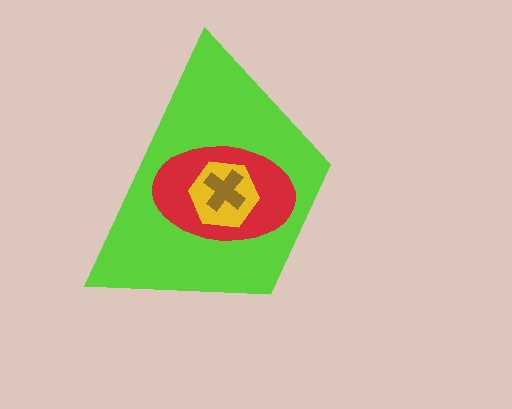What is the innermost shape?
The brown cross.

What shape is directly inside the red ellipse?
The yellow hexagon.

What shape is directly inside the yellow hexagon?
The brown cross.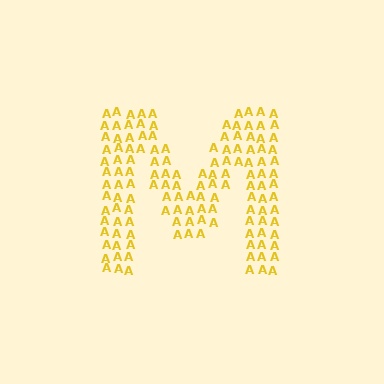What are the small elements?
The small elements are letter A's.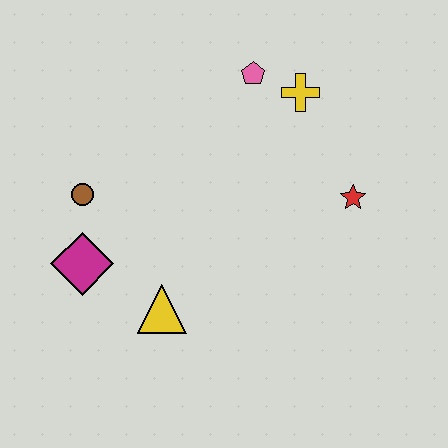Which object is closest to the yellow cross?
The pink pentagon is closest to the yellow cross.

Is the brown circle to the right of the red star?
No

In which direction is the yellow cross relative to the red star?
The yellow cross is above the red star.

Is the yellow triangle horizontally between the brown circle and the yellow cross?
Yes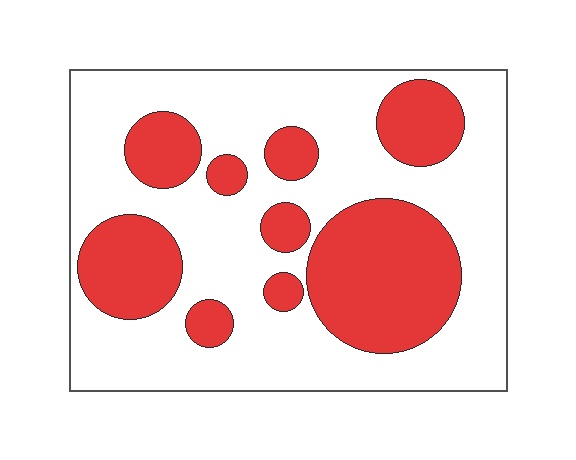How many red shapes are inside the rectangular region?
9.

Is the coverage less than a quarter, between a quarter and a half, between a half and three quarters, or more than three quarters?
Between a quarter and a half.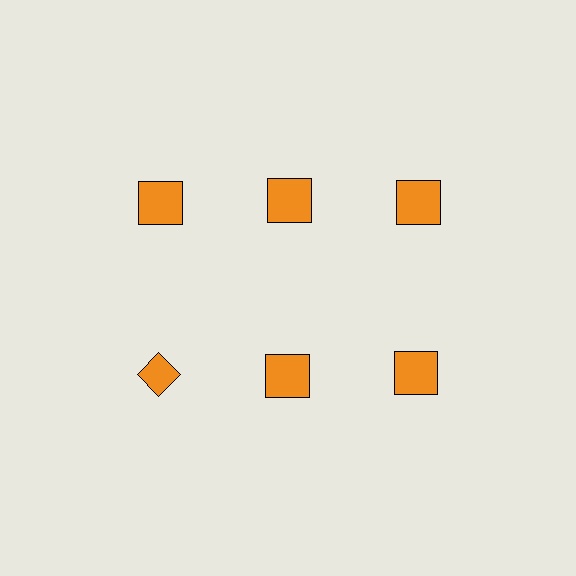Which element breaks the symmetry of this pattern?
The orange diamond in the second row, leftmost column breaks the symmetry. All other shapes are orange squares.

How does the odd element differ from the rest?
It has a different shape: diamond instead of square.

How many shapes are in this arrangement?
There are 6 shapes arranged in a grid pattern.